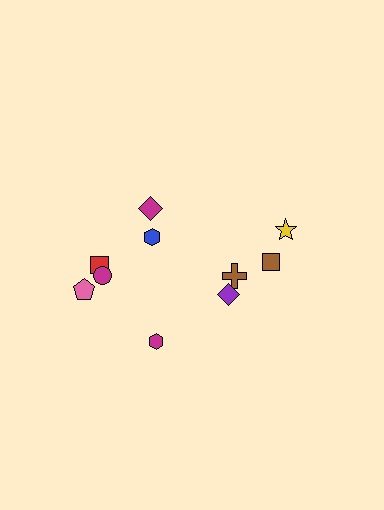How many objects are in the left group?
There are 6 objects.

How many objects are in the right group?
There are 4 objects.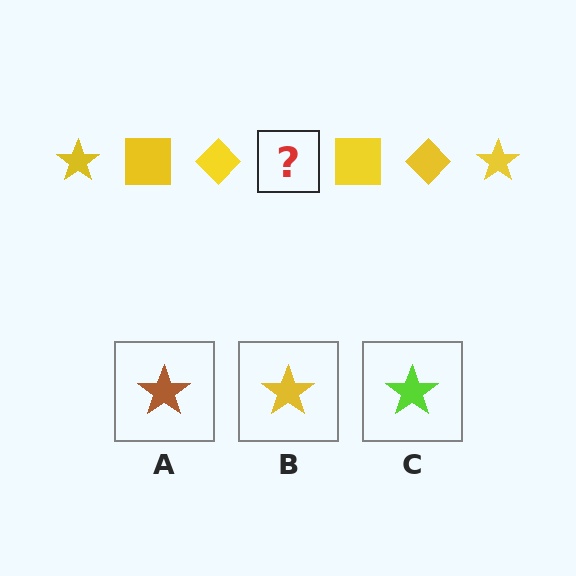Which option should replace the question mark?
Option B.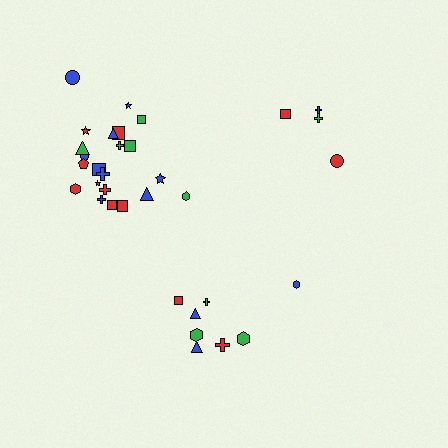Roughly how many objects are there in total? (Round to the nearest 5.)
Roughly 35 objects in total.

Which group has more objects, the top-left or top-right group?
The top-left group.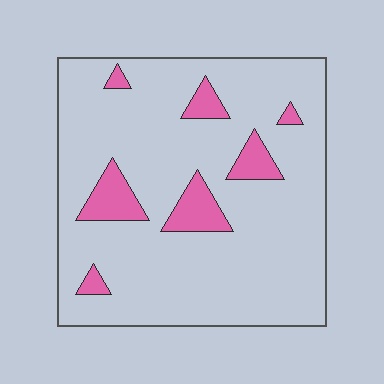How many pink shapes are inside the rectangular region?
7.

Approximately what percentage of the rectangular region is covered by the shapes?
Approximately 10%.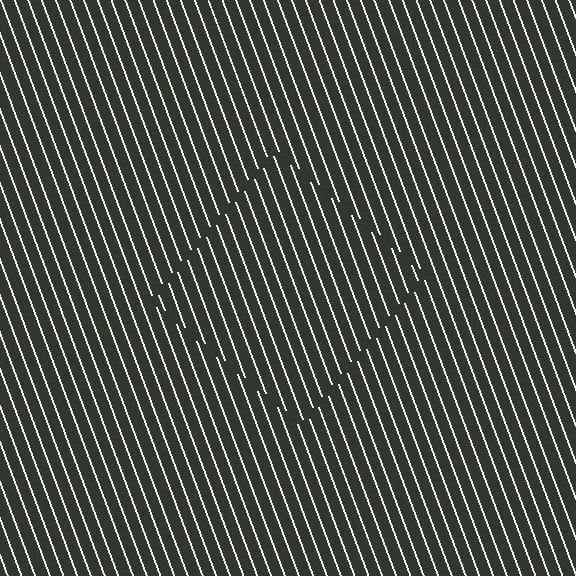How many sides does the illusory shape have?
4 sides — the line-ends trace a square.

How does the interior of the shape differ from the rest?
The interior of the shape contains the same grating, shifted by half a period — the contour is defined by the phase discontinuity where line-ends from the inner and outer gratings abut.